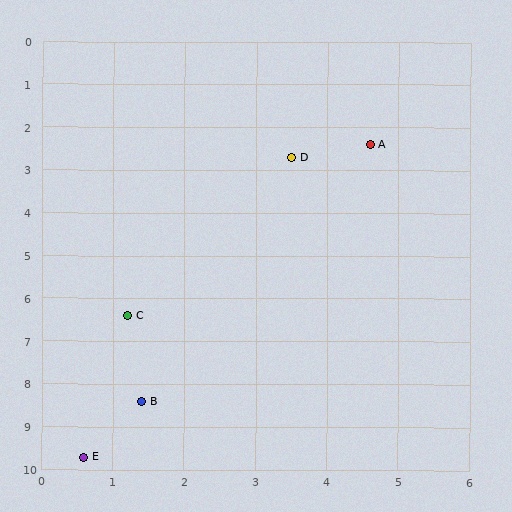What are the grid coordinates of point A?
Point A is at approximately (4.6, 2.4).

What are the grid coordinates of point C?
Point C is at approximately (1.2, 6.4).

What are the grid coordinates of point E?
Point E is at approximately (0.6, 9.7).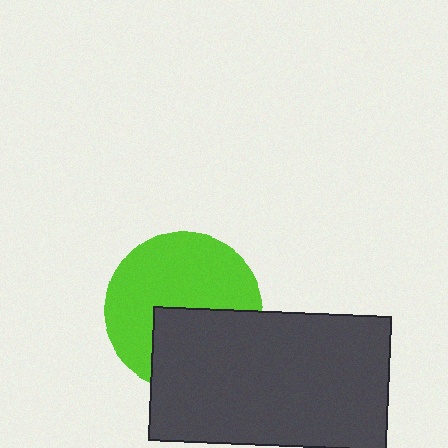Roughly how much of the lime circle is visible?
About half of it is visible (roughly 62%).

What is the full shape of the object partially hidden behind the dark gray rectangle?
The partially hidden object is a lime circle.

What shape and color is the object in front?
The object in front is a dark gray rectangle.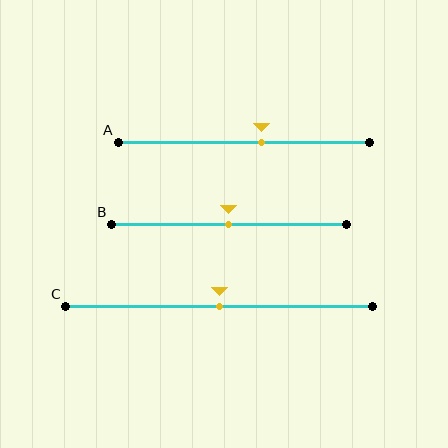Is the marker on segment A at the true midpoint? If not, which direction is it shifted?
No, the marker on segment A is shifted to the right by about 7% of the segment length.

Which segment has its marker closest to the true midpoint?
Segment B has its marker closest to the true midpoint.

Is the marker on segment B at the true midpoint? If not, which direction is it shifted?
Yes, the marker on segment B is at the true midpoint.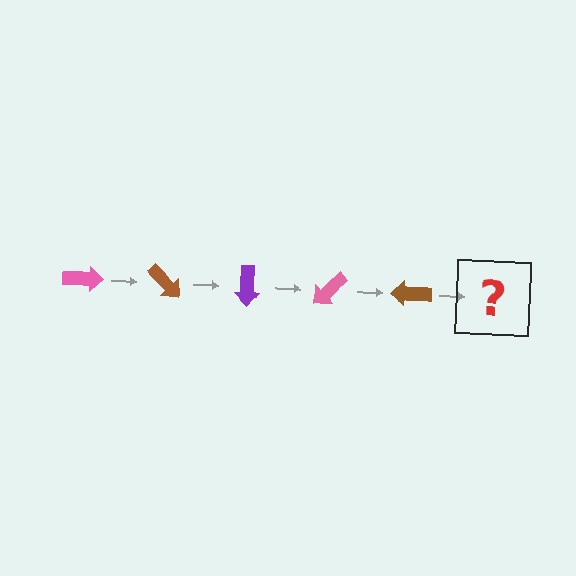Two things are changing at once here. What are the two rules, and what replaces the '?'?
The two rules are that it rotates 45 degrees each step and the color cycles through pink, brown, and purple. The '?' should be a purple arrow, rotated 225 degrees from the start.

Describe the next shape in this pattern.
It should be a purple arrow, rotated 225 degrees from the start.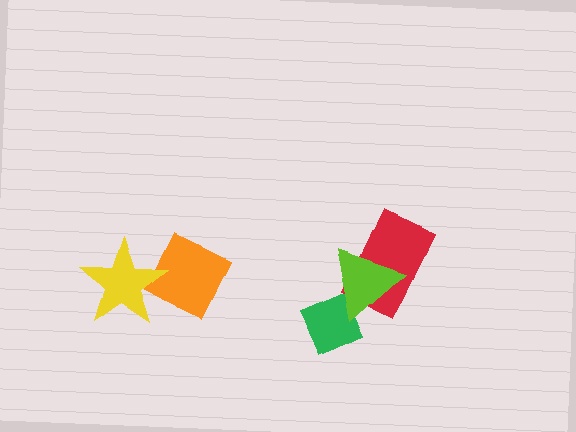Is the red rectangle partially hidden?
Yes, it is partially covered by another shape.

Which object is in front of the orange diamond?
The yellow star is in front of the orange diamond.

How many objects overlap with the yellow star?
1 object overlaps with the yellow star.